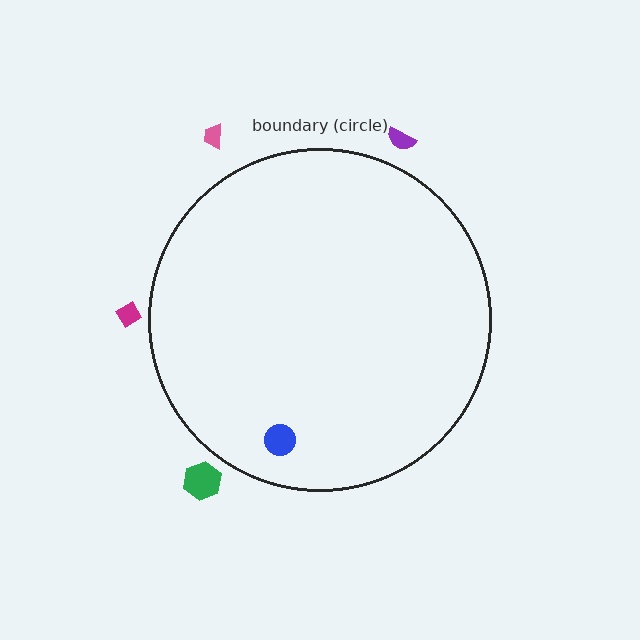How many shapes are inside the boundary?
1 inside, 4 outside.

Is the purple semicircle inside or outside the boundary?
Outside.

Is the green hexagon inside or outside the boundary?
Outside.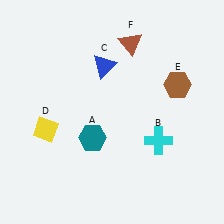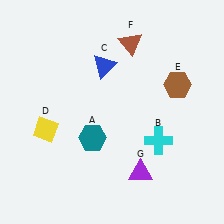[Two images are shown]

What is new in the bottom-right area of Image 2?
A purple triangle (G) was added in the bottom-right area of Image 2.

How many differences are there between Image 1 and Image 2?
There is 1 difference between the two images.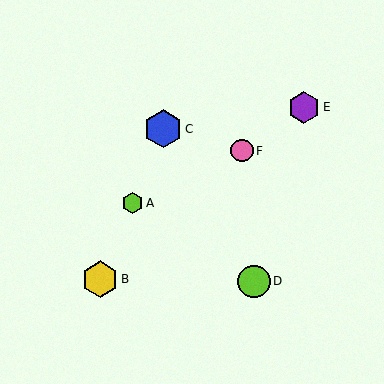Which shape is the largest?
The blue hexagon (labeled C) is the largest.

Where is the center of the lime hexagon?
The center of the lime hexagon is at (133, 203).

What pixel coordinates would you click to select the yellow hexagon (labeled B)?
Click at (100, 279) to select the yellow hexagon B.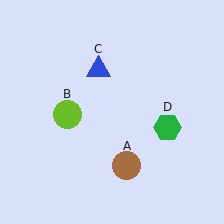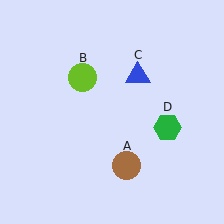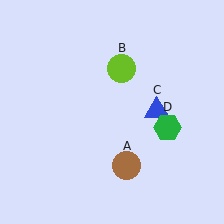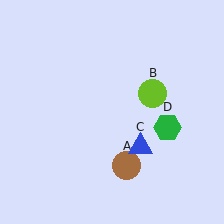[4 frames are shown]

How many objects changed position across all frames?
2 objects changed position: lime circle (object B), blue triangle (object C).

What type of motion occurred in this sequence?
The lime circle (object B), blue triangle (object C) rotated clockwise around the center of the scene.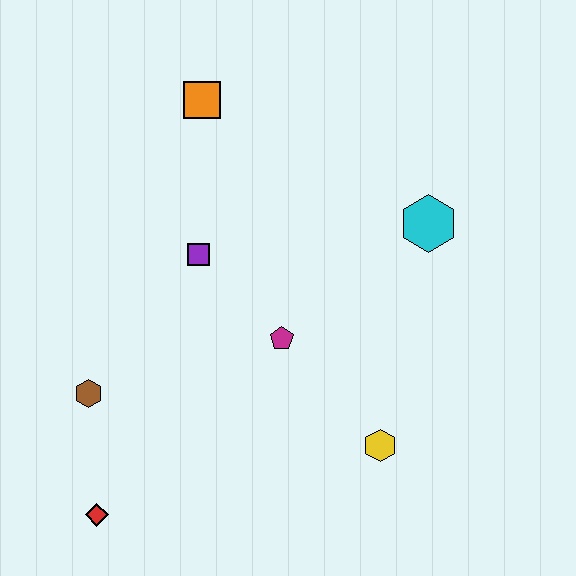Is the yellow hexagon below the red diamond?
No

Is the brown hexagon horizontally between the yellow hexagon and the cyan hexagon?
No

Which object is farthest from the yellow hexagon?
The orange square is farthest from the yellow hexagon.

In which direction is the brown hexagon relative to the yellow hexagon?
The brown hexagon is to the left of the yellow hexagon.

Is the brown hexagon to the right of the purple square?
No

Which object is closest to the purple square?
The magenta pentagon is closest to the purple square.